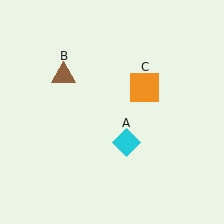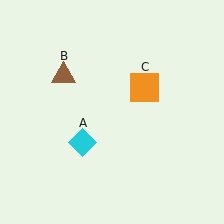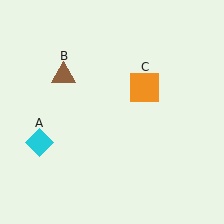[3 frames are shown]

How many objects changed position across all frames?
1 object changed position: cyan diamond (object A).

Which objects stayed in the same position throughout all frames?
Brown triangle (object B) and orange square (object C) remained stationary.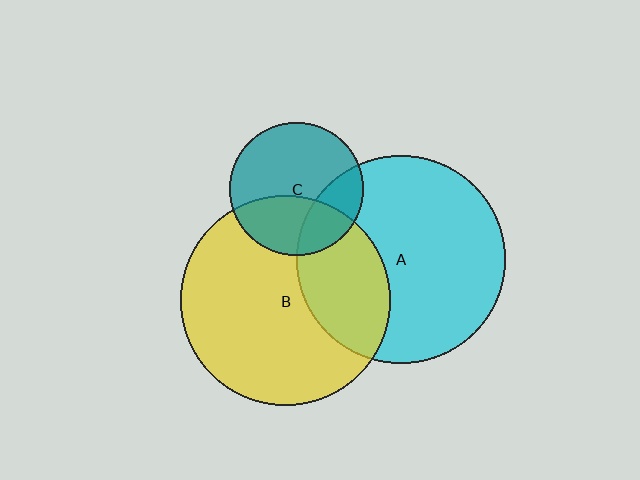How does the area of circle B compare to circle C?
Approximately 2.5 times.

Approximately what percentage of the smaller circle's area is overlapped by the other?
Approximately 35%.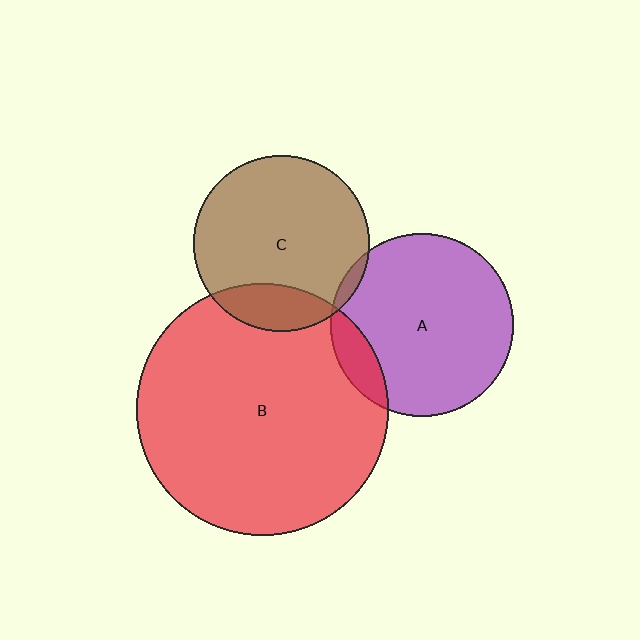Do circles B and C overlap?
Yes.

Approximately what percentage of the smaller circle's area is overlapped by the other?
Approximately 15%.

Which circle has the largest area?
Circle B (red).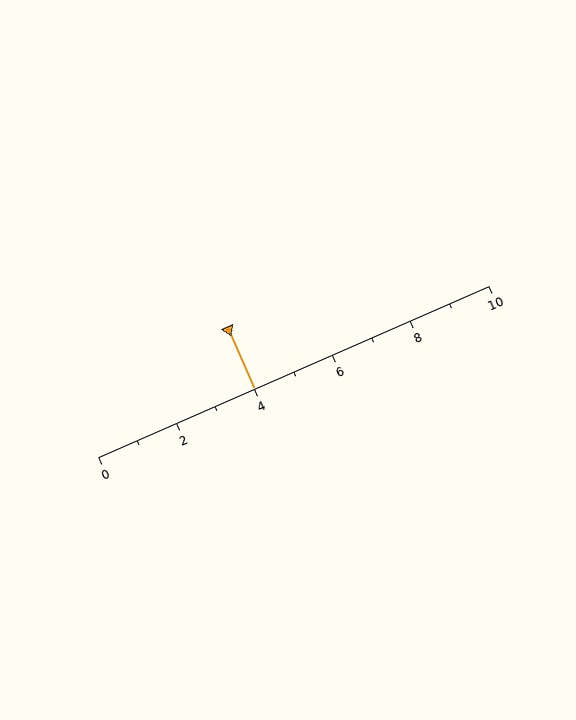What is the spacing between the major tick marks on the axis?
The major ticks are spaced 2 apart.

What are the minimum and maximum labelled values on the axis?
The axis runs from 0 to 10.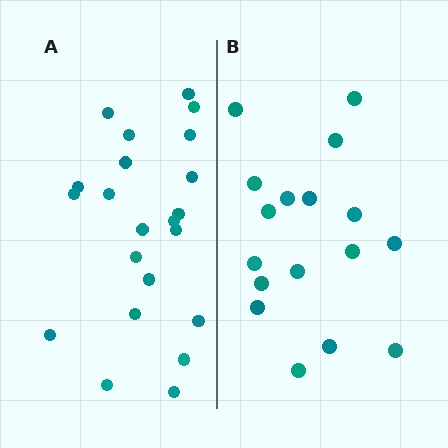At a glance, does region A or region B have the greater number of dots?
Region A (the left region) has more dots.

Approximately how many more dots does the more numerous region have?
Region A has about 5 more dots than region B.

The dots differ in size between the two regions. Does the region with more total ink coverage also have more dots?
No. Region B has more total ink coverage because its dots are larger, but region A actually contains more individual dots. Total area can be misleading — the number of items is what matters here.